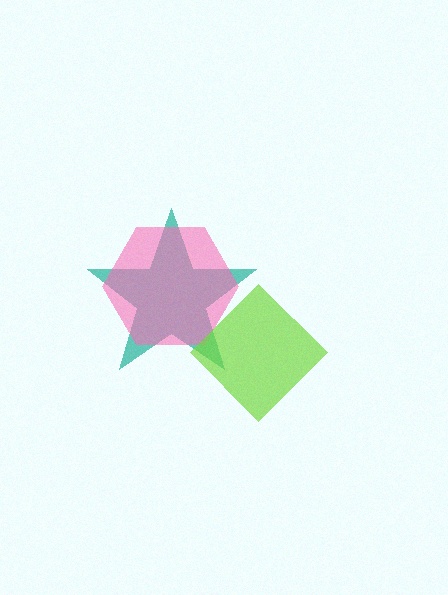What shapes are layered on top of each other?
The layered shapes are: a teal star, a pink hexagon, a lime diamond.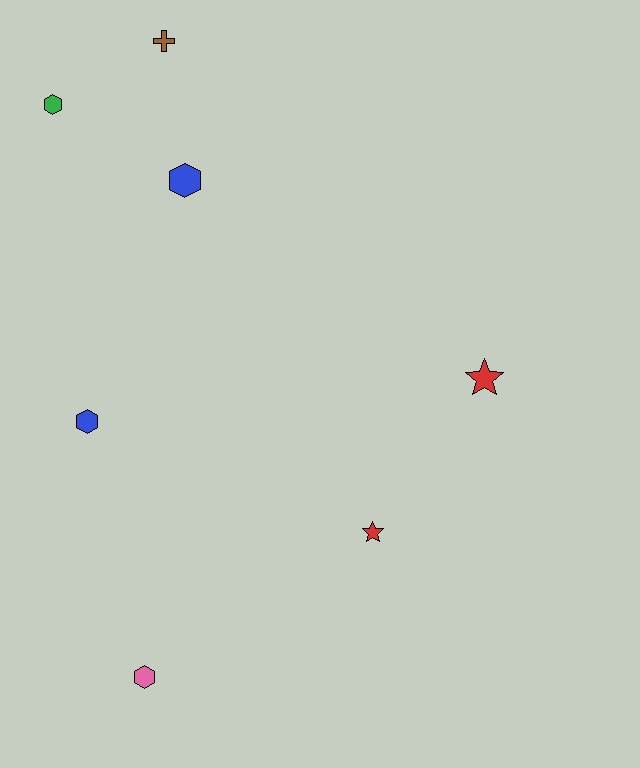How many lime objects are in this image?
There are no lime objects.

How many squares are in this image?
There are no squares.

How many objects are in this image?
There are 7 objects.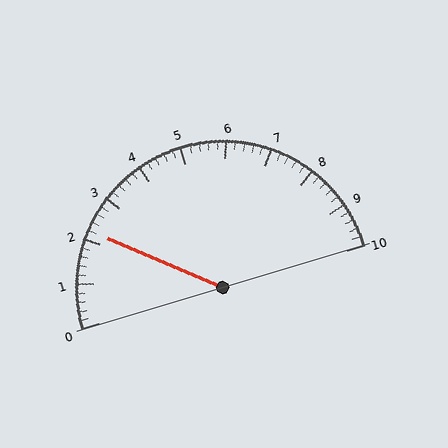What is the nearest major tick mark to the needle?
The nearest major tick mark is 2.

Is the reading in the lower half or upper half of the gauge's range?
The reading is in the lower half of the range (0 to 10).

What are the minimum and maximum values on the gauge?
The gauge ranges from 0 to 10.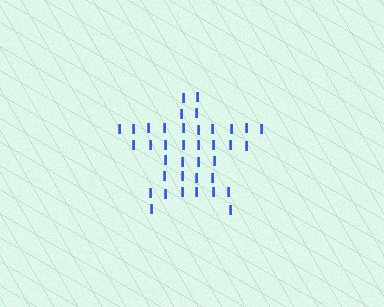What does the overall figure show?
The overall figure shows a star.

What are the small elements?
The small elements are letter I's.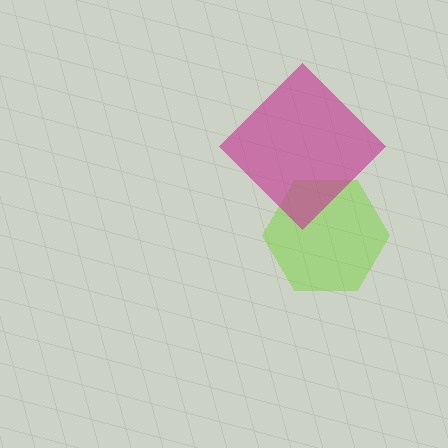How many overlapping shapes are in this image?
There are 2 overlapping shapes in the image.